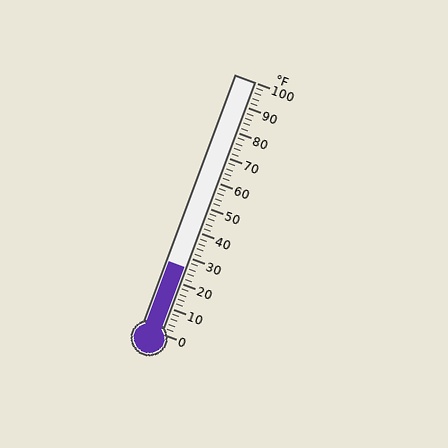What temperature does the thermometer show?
The thermometer shows approximately 26°F.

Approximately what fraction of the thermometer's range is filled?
The thermometer is filled to approximately 25% of its range.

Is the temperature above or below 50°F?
The temperature is below 50°F.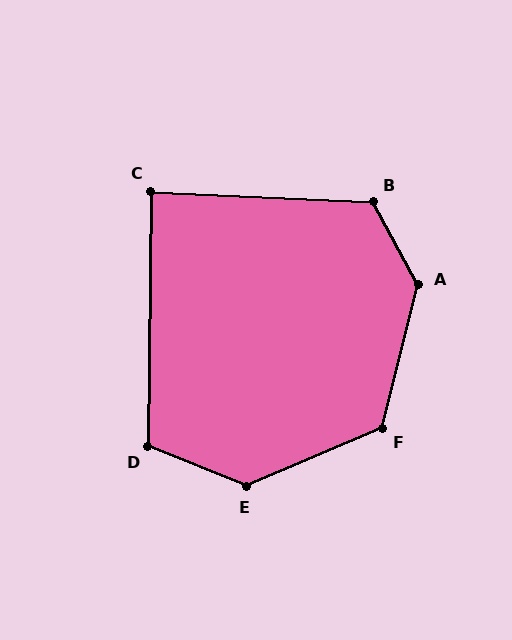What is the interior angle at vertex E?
Approximately 135 degrees (obtuse).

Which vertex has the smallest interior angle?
C, at approximately 88 degrees.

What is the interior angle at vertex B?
Approximately 122 degrees (obtuse).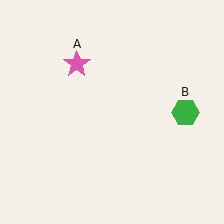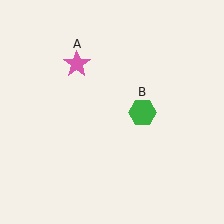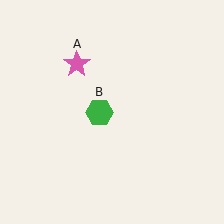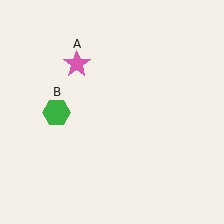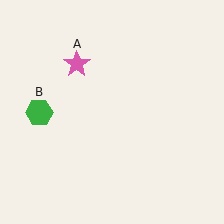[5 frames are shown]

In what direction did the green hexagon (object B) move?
The green hexagon (object B) moved left.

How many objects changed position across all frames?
1 object changed position: green hexagon (object B).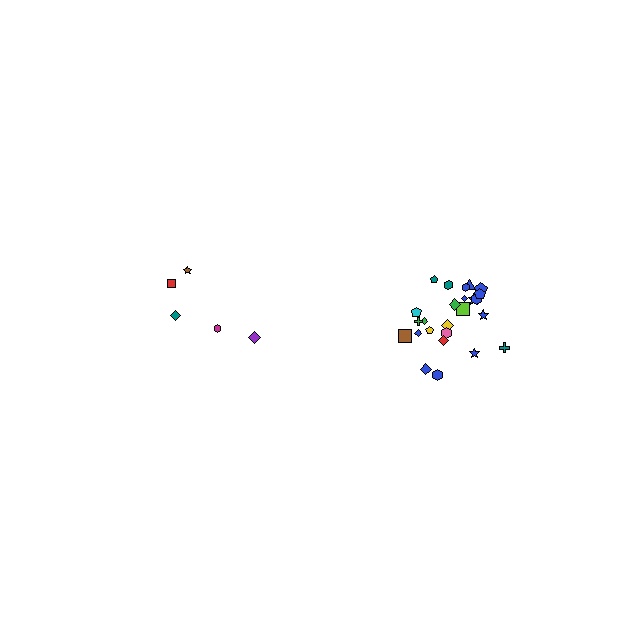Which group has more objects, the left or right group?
The right group.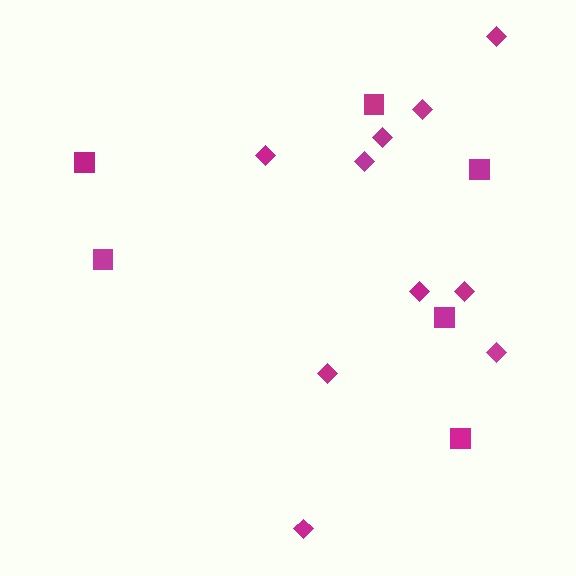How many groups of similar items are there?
There are 2 groups: one group of squares (6) and one group of diamonds (10).